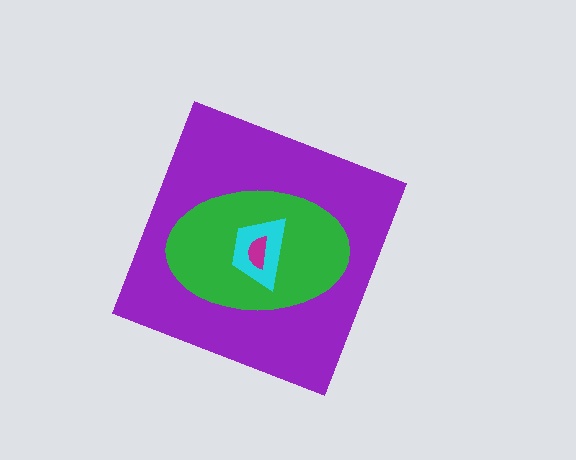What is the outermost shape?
The purple diamond.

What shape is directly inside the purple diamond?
The green ellipse.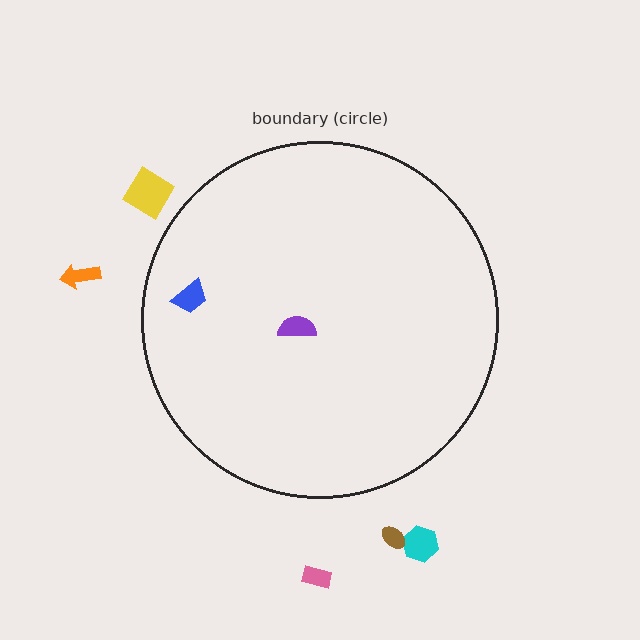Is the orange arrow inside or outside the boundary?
Outside.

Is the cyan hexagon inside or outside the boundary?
Outside.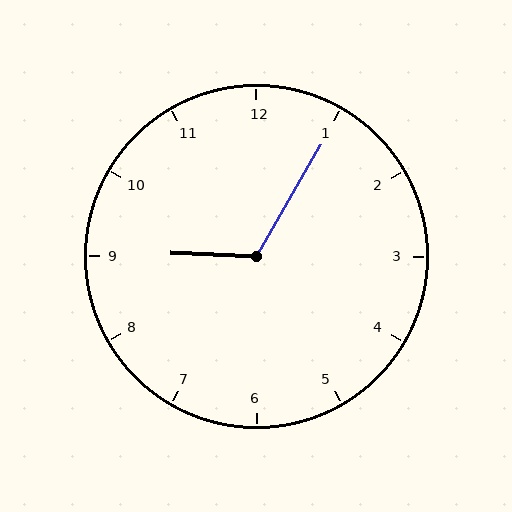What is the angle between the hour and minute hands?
Approximately 118 degrees.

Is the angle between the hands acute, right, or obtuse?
It is obtuse.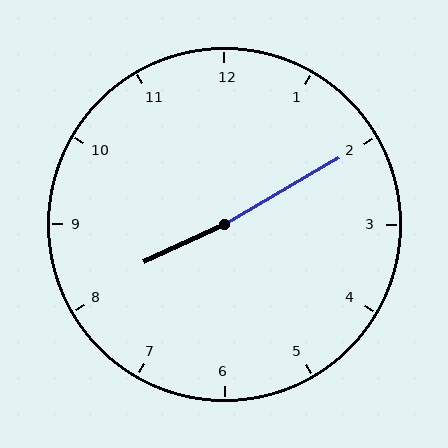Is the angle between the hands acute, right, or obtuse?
It is obtuse.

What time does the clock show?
8:10.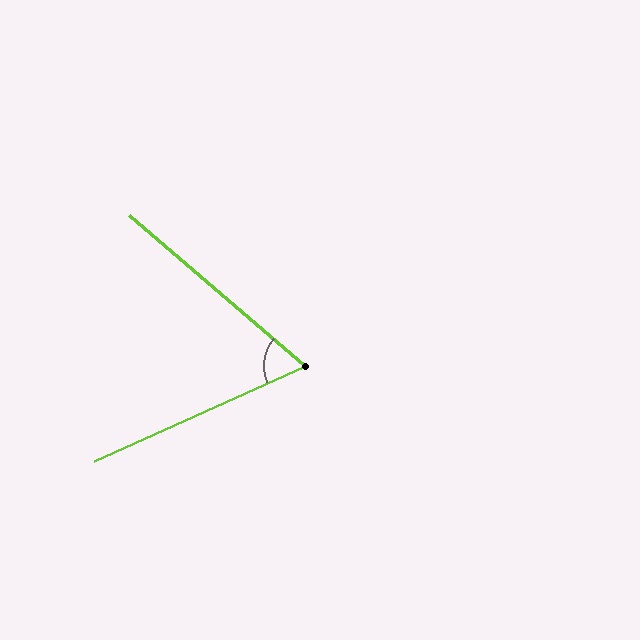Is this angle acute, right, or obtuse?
It is acute.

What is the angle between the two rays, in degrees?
Approximately 65 degrees.